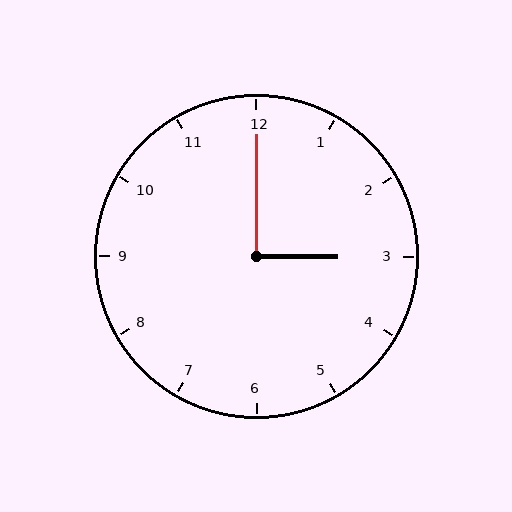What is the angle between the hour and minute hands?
Approximately 90 degrees.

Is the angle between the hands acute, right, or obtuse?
It is right.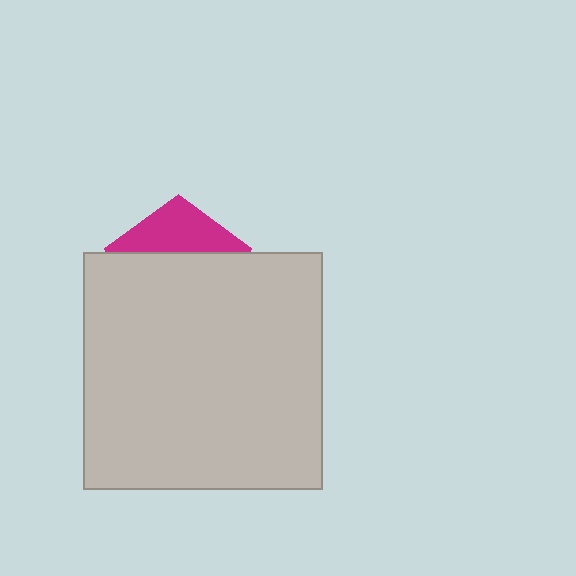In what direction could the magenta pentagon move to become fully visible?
The magenta pentagon could move up. That would shift it out from behind the light gray rectangle entirely.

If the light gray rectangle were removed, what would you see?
You would see the complete magenta pentagon.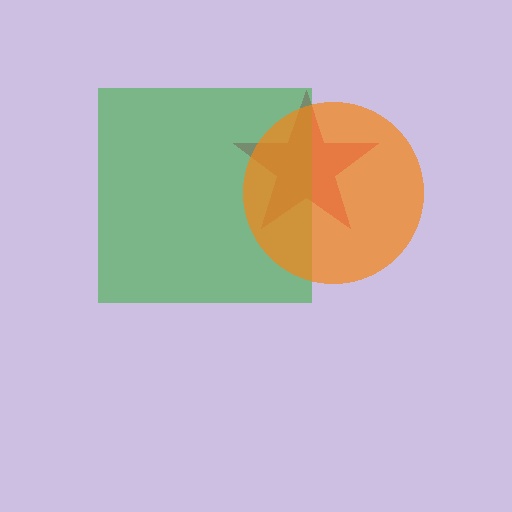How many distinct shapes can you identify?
There are 3 distinct shapes: a magenta star, a green square, an orange circle.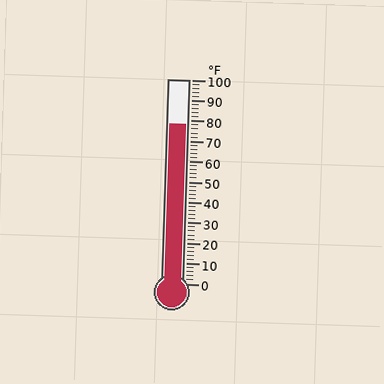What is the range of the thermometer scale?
The thermometer scale ranges from 0°F to 100°F.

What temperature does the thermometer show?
The thermometer shows approximately 78°F.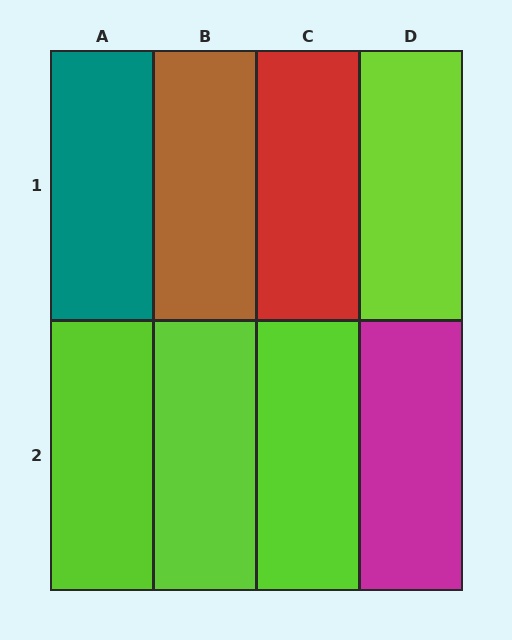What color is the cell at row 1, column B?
Brown.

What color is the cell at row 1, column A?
Teal.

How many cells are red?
1 cell is red.